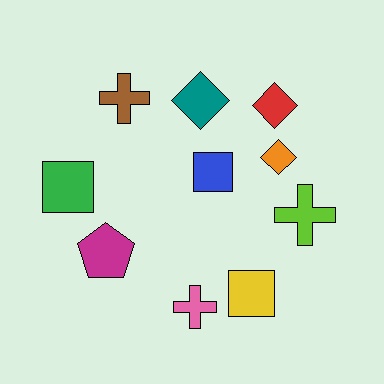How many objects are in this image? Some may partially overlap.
There are 10 objects.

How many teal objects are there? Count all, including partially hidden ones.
There is 1 teal object.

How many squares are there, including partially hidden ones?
There are 3 squares.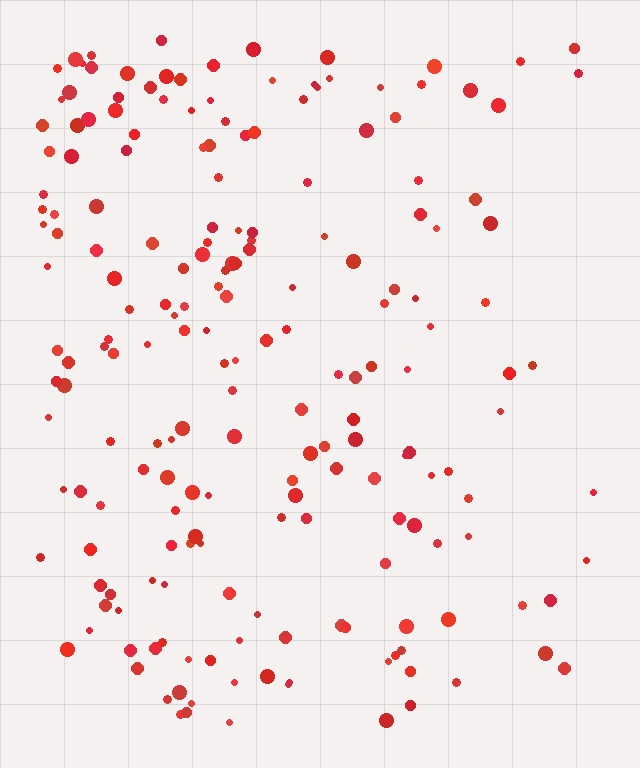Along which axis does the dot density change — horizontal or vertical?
Horizontal.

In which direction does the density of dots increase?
From right to left, with the left side densest.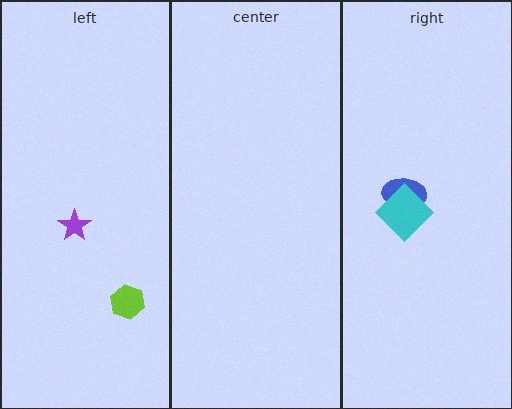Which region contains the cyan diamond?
The right region.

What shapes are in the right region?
The blue ellipse, the cyan diamond.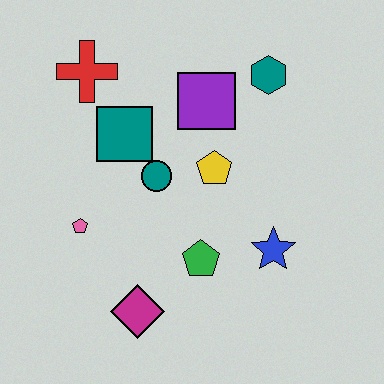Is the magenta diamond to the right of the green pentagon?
No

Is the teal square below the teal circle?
No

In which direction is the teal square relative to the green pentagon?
The teal square is above the green pentagon.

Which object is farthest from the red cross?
The blue star is farthest from the red cross.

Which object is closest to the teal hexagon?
The purple square is closest to the teal hexagon.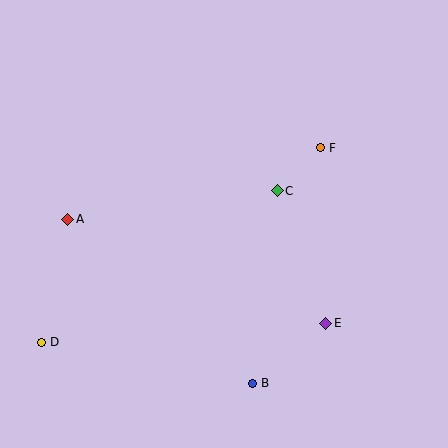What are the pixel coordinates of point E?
Point E is at (326, 323).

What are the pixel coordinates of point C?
Point C is at (277, 191).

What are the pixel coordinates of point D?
Point D is at (42, 342).